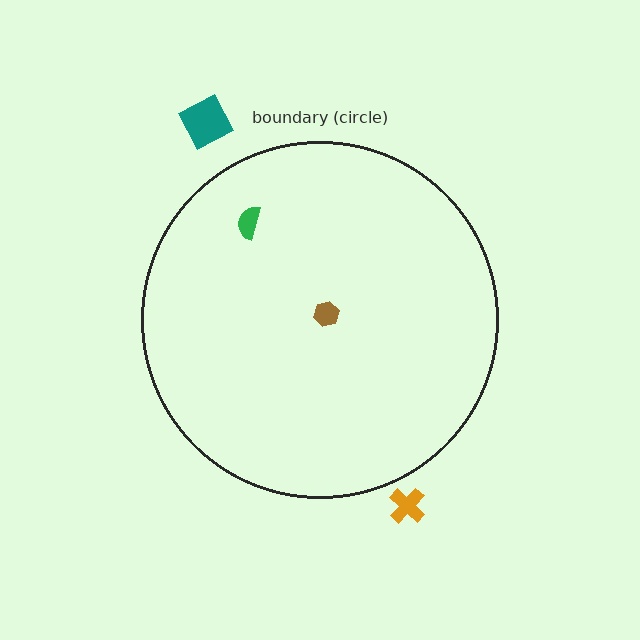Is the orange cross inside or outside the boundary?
Outside.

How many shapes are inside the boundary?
2 inside, 2 outside.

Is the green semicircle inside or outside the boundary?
Inside.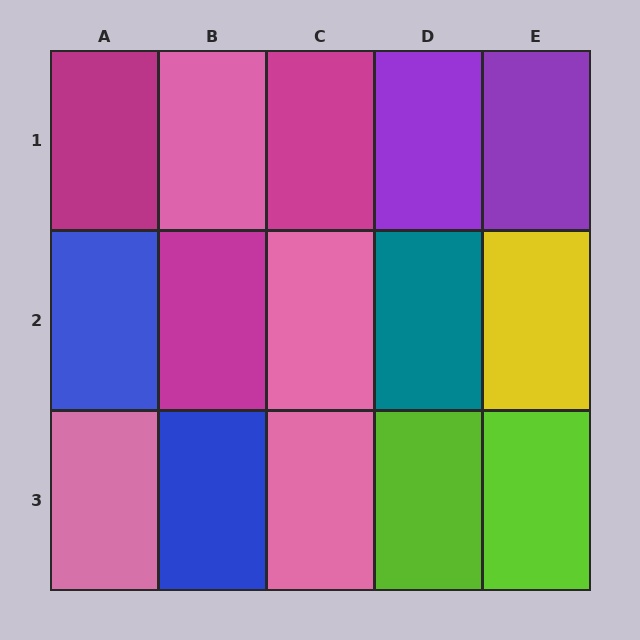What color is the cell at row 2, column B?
Magenta.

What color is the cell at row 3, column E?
Lime.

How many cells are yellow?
1 cell is yellow.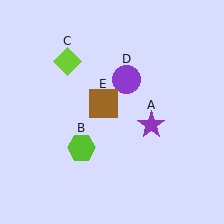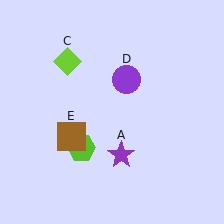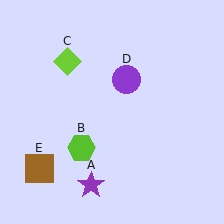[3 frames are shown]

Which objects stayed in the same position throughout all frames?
Lime hexagon (object B) and lime diamond (object C) and purple circle (object D) remained stationary.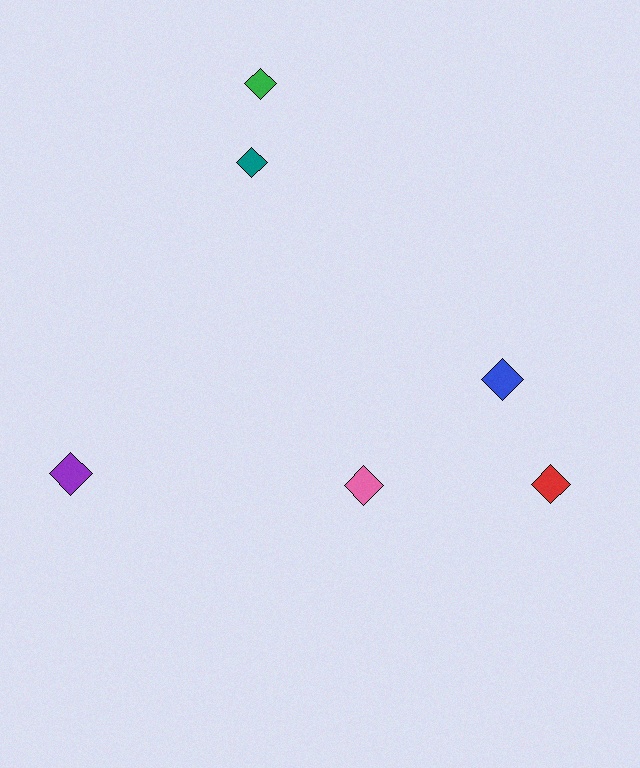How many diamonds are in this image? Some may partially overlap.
There are 6 diamonds.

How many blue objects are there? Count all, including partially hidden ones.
There is 1 blue object.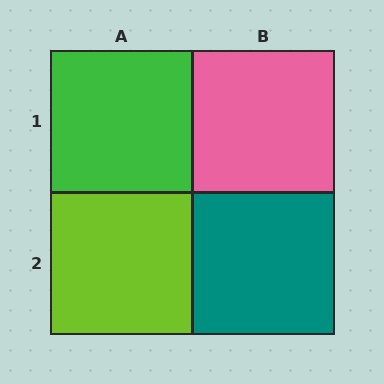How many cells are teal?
1 cell is teal.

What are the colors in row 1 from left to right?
Green, pink.